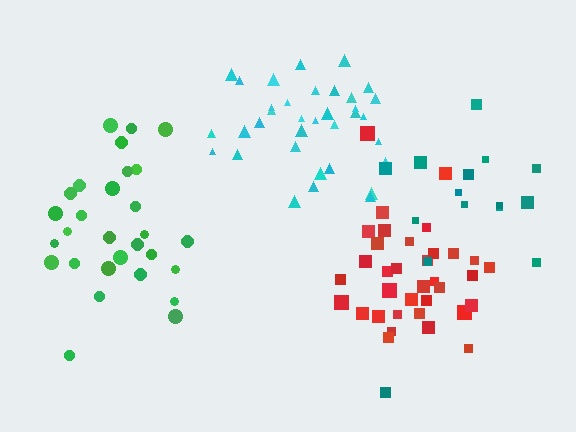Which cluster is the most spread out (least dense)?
Teal.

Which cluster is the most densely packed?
Red.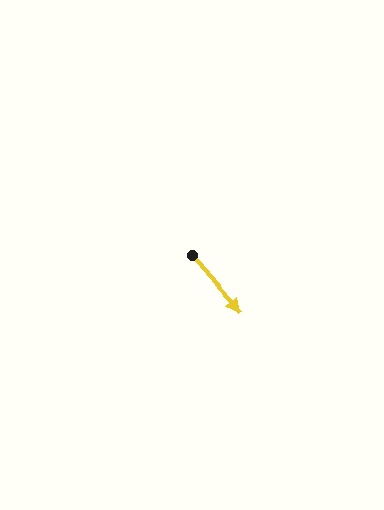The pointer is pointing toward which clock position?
Roughly 5 o'clock.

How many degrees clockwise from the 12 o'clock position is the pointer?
Approximately 139 degrees.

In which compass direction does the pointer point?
Southeast.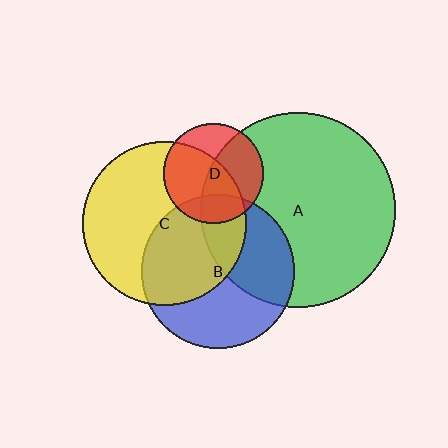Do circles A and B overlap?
Yes.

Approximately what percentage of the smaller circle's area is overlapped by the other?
Approximately 40%.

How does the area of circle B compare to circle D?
Approximately 2.3 times.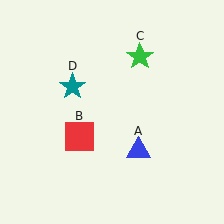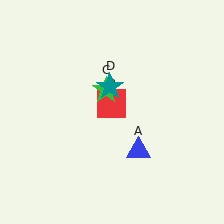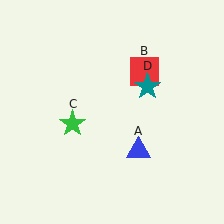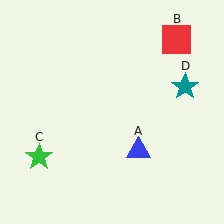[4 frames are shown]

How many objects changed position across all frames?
3 objects changed position: red square (object B), green star (object C), teal star (object D).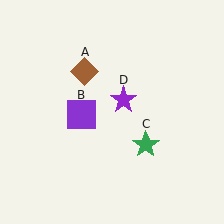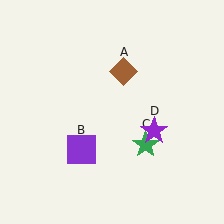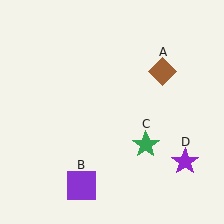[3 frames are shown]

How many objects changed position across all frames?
3 objects changed position: brown diamond (object A), purple square (object B), purple star (object D).